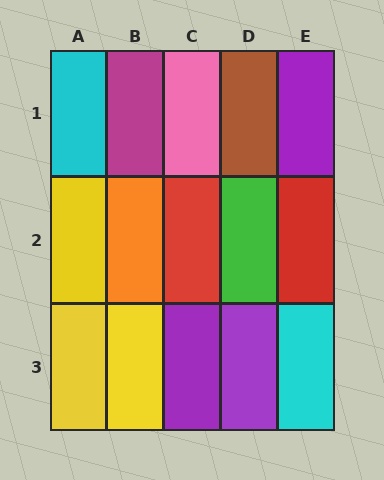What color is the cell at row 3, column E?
Cyan.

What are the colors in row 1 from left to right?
Cyan, magenta, pink, brown, purple.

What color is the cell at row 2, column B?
Orange.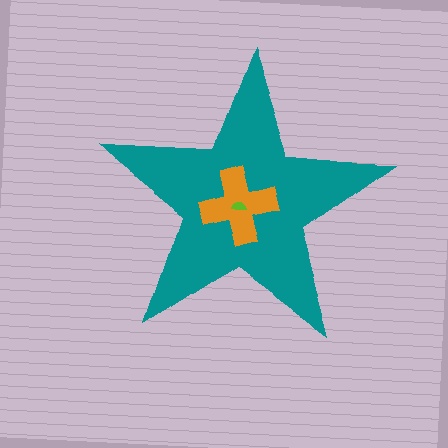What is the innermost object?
The lime semicircle.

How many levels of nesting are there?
3.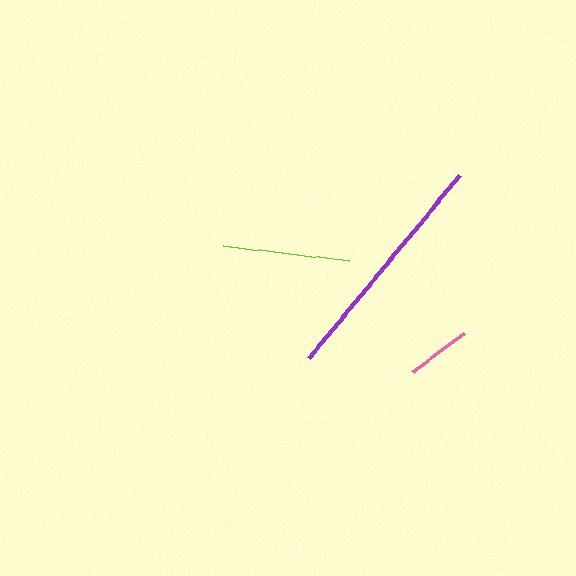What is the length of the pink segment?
The pink segment is approximately 65 pixels long.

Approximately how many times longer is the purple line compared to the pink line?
The purple line is approximately 3.7 times the length of the pink line.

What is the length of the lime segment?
The lime segment is approximately 126 pixels long.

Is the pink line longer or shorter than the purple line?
The purple line is longer than the pink line.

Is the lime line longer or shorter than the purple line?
The purple line is longer than the lime line.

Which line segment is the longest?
The purple line is the longest at approximately 237 pixels.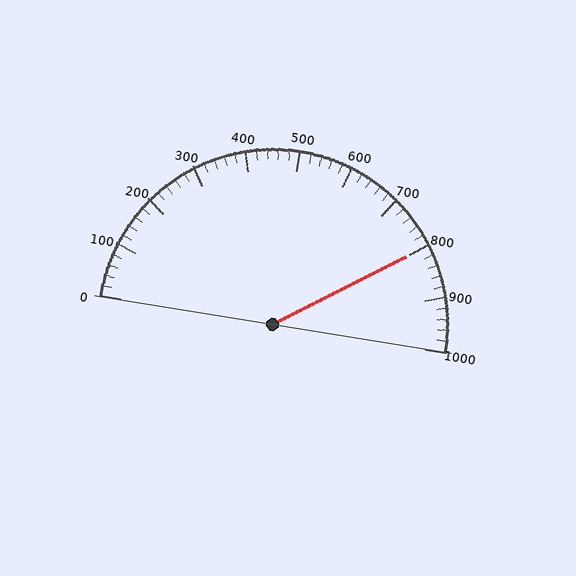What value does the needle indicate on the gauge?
The needle indicates approximately 800.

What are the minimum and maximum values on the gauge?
The gauge ranges from 0 to 1000.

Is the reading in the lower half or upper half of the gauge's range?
The reading is in the upper half of the range (0 to 1000).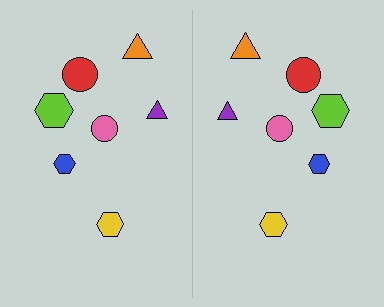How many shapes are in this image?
There are 14 shapes in this image.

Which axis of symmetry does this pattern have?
The pattern has a vertical axis of symmetry running through the center of the image.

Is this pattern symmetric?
Yes, this pattern has bilateral (reflection) symmetry.